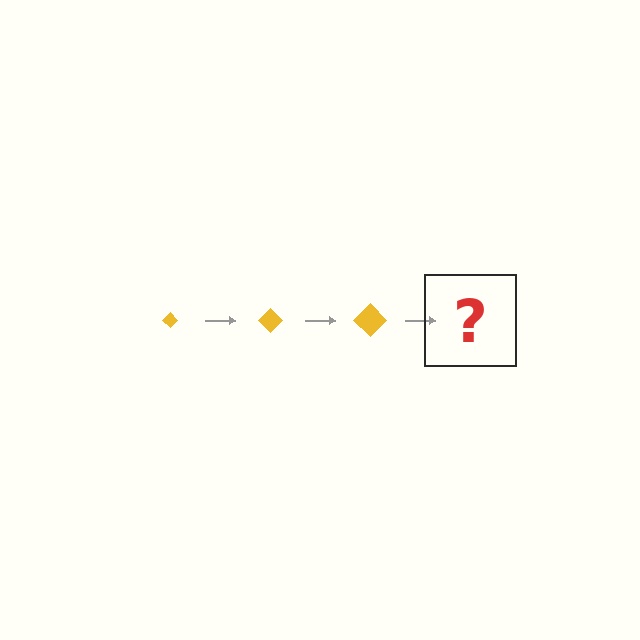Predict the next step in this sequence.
The next step is a yellow diamond, larger than the previous one.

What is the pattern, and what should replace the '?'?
The pattern is that the diamond gets progressively larger each step. The '?' should be a yellow diamond, larger than the previous one.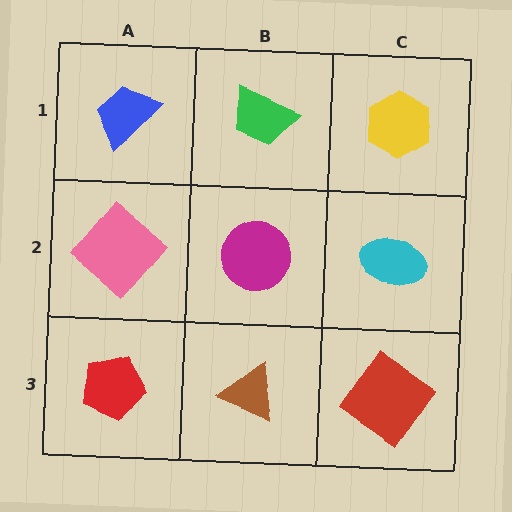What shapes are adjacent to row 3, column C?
A cyan ellipse (row 2, column C), a brown triangle (row 3, column B).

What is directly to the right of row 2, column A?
A magenta circle.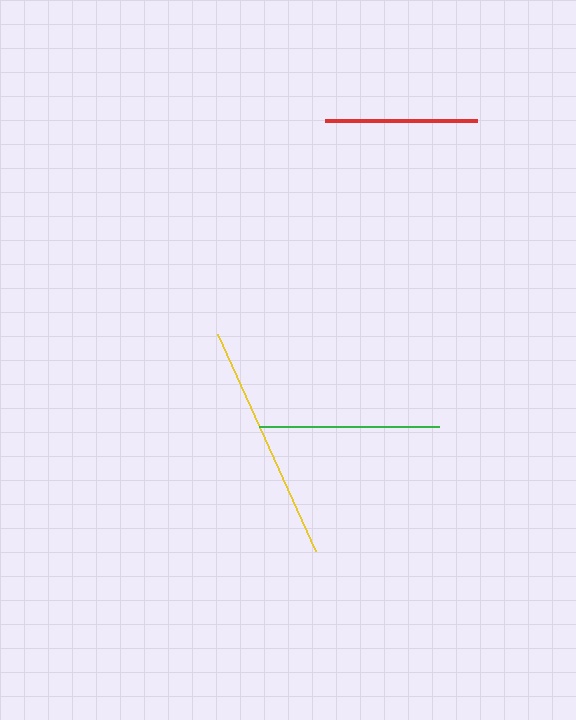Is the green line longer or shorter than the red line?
The green line is longer than the red line.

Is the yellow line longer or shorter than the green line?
The yellow line is longer than the green line.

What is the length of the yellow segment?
The yellow segment is approximately 239 pixels long.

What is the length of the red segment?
The red segment is approximately 152 pixels long.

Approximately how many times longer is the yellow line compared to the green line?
The yellow line is approximately 1.3 times the length of the green line.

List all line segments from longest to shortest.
From longest to shortest: yellow, green, red.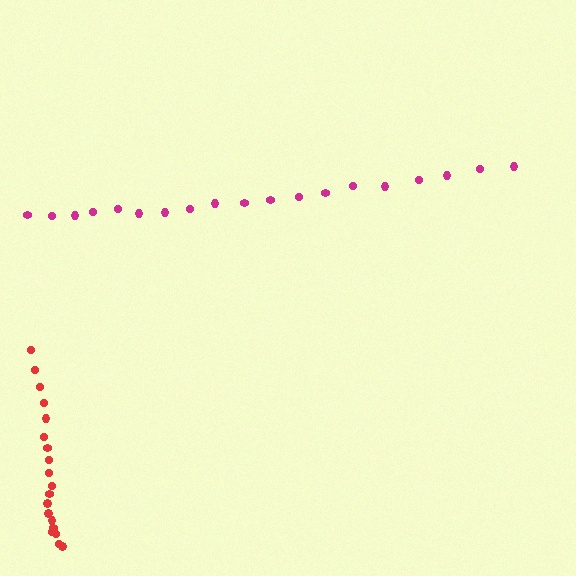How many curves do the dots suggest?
There are 2 distinct paths.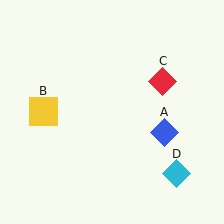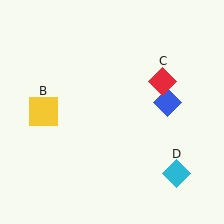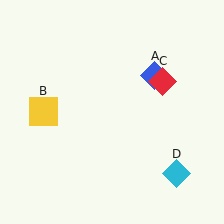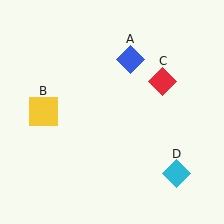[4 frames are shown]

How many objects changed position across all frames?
1 object changed position: blue diamond (object A).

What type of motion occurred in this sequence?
The blue diamond (object A) rotated counterclockwise around the center of the scene.